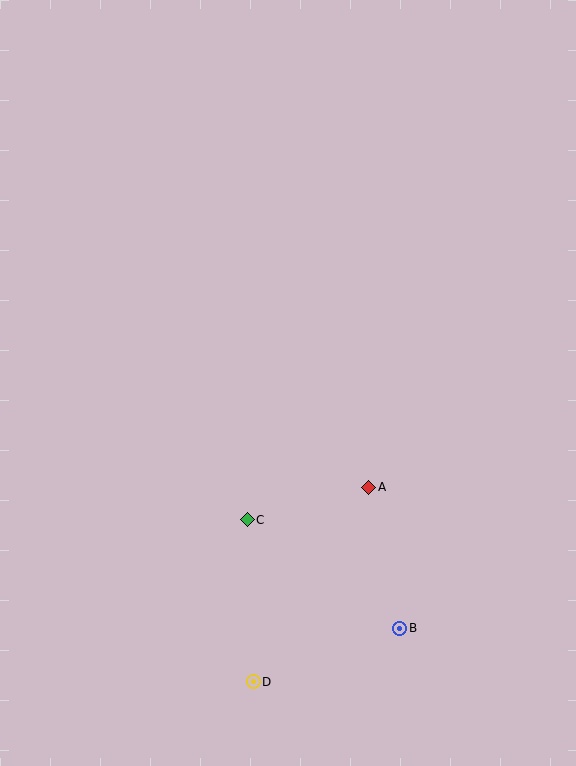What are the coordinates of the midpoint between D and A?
The midpoint between D and A is at (311, 584).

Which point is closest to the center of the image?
Point A at (369, 487) is closest to the center.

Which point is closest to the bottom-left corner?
Point D is closest to the bottom-left corner.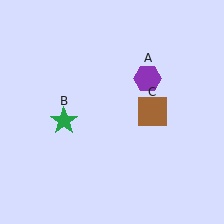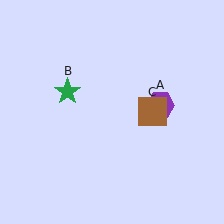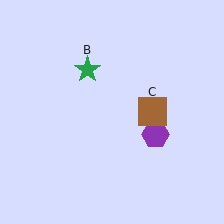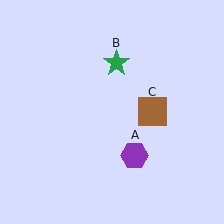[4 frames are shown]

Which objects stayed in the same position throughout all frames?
Brown square (object C) remained stationary.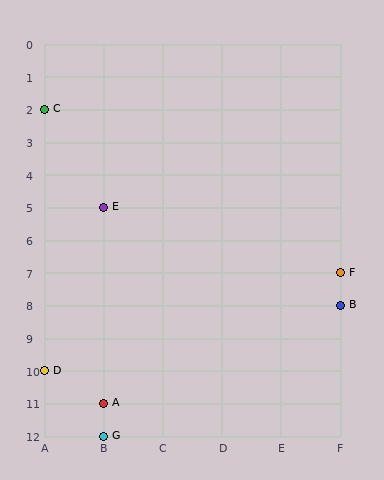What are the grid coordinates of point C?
Point C is at grid coordinates (A, 2).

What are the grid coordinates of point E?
Point E is at grid coordinates (B, 5).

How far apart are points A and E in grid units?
Points A and E are 6 rows apart.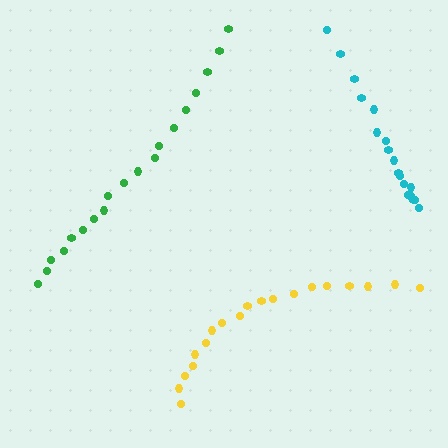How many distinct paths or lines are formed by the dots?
There are 3 distinct paths.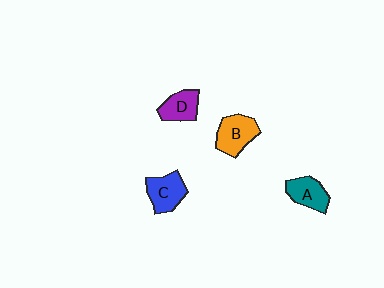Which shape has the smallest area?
Shape D (purple).